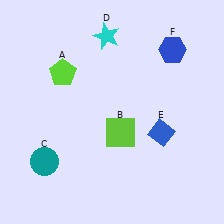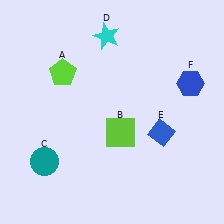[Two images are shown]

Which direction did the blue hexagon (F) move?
The blue hexagon (F) moved down.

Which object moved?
The blue hexagon (F) moved down.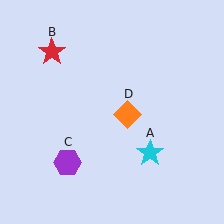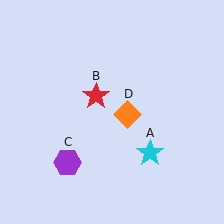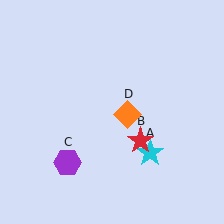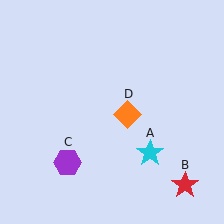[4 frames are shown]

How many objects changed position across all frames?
1 object changed position: red star (object B).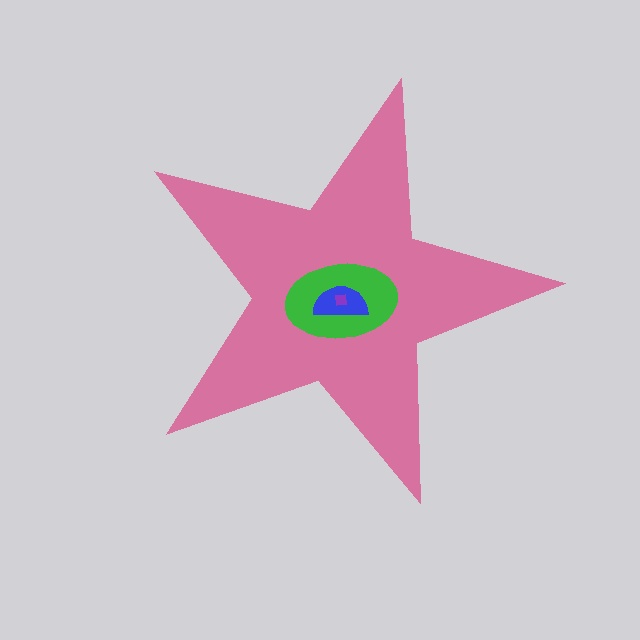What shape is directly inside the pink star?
The green ellipse.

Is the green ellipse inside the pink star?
Yes.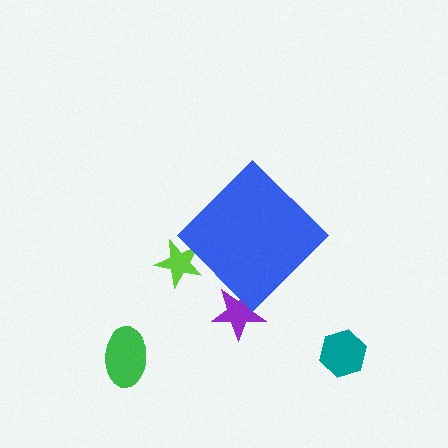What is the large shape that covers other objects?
A blue diamond.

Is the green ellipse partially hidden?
No, the green ellipse is fully visible.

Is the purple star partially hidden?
Yes, the purple star is partially hidden behind the blue diamond.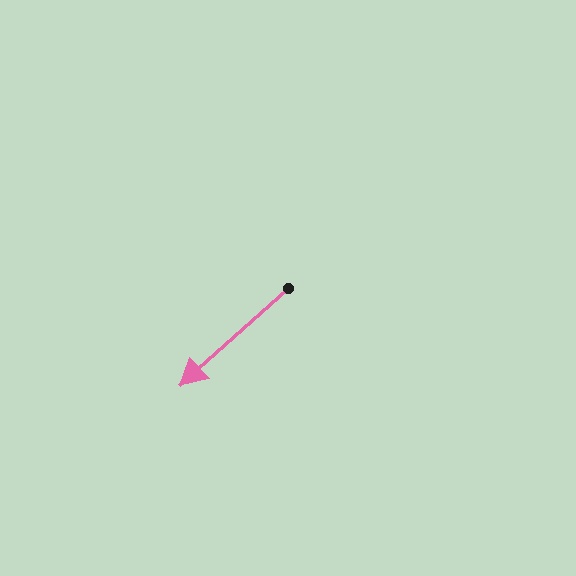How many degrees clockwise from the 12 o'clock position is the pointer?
Approximately 228 degrees.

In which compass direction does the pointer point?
Southwest.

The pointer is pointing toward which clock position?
Roughly 8 o'clock.